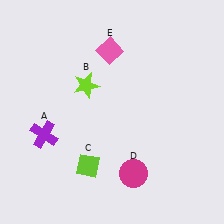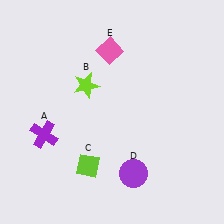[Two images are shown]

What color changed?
The circle (D) changed from magenta in Image 1 to purple in Image 2.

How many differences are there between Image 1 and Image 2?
There is 1 difference between the two images.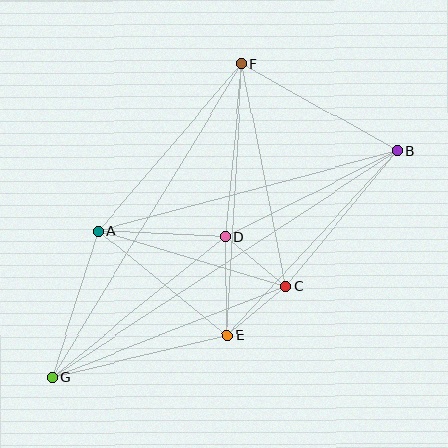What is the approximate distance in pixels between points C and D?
The distance between C and D is approximately 78 pixels.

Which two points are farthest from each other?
Points B and G are farthest from each other.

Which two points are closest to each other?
Points C and E are closest to each other.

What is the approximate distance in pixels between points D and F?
The distance between D and F is approximately 174 pixels.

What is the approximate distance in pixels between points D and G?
The distance between D and G is approximately 223 pixels.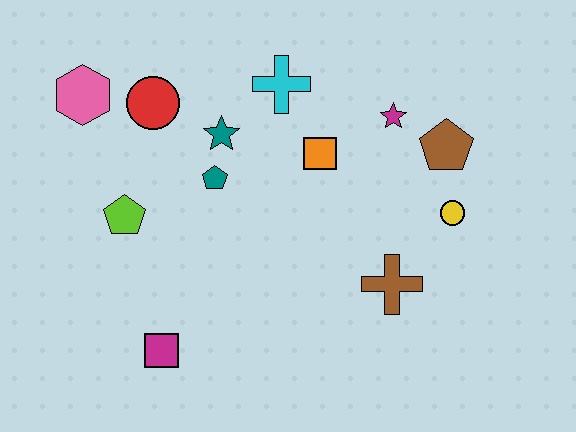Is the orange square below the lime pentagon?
No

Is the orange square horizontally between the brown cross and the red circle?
Yes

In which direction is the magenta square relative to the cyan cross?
The magenta square is below the cyan cross.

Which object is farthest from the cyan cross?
The magenta square is farthest from the cyan cross.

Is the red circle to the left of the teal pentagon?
Yes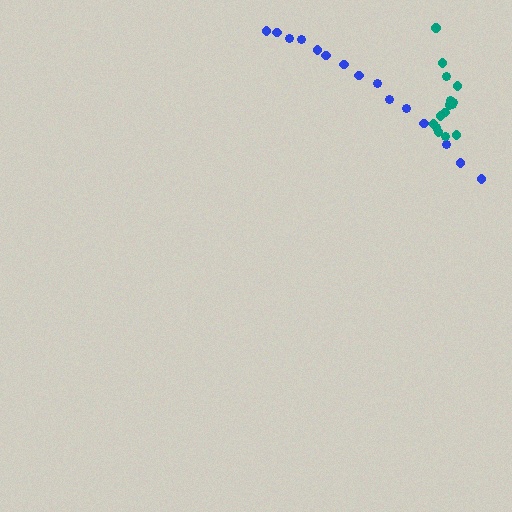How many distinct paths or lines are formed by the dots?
There are 2 distinct paths.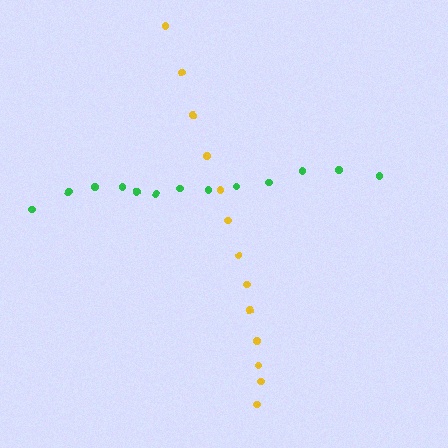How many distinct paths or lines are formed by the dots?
There are 2 distinct paths.